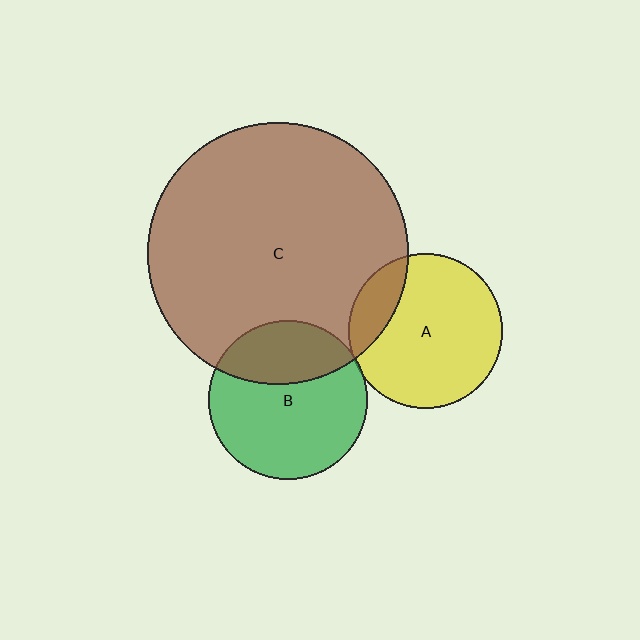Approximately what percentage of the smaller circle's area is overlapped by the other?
Approximately 20%.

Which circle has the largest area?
Circle C (brown).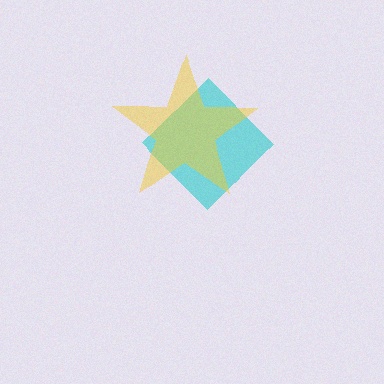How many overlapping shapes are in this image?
There are 2 overlapping shapes in the image.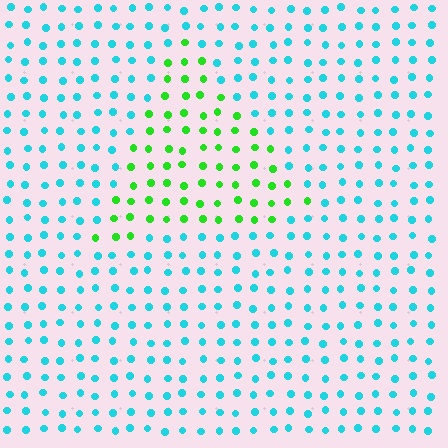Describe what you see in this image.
The image is filled with small cyan elements in a uniform arrangement. A triangle-shaped region is visible where the elements are tinted to a slightly different hue, forming a subtle color boundary.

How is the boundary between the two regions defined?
The boundary is defined purely by a slight shift in hue (about 64 degrees). Spacing, size, and orientation are identical on both sides.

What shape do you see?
I see a triangle.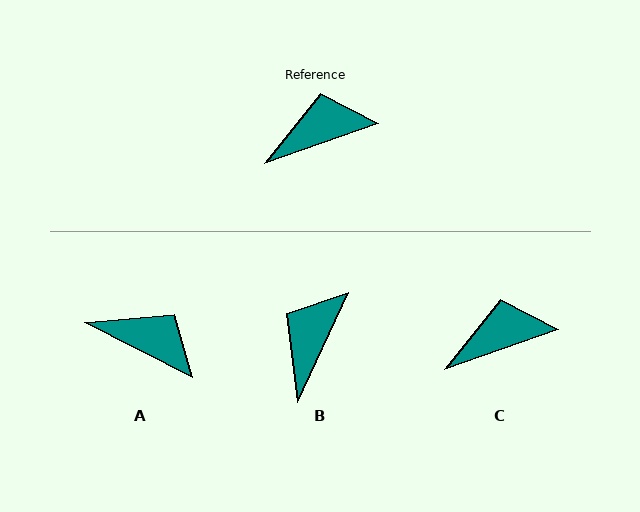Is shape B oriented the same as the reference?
No, it is off by about 46 degrees.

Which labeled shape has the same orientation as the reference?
C.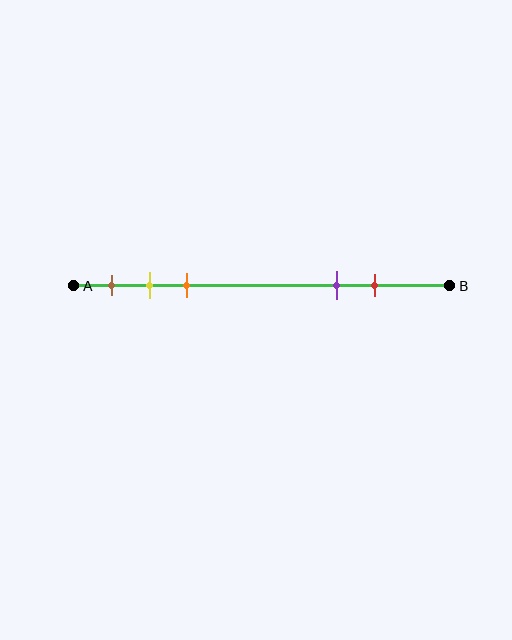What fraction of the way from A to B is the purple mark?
The purple mark is approximately 70% (0.7) of the way from A to B.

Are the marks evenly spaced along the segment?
No, the marks are not evenly spaced.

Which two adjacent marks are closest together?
The yellow and orange marks are the closest adjacent pair.